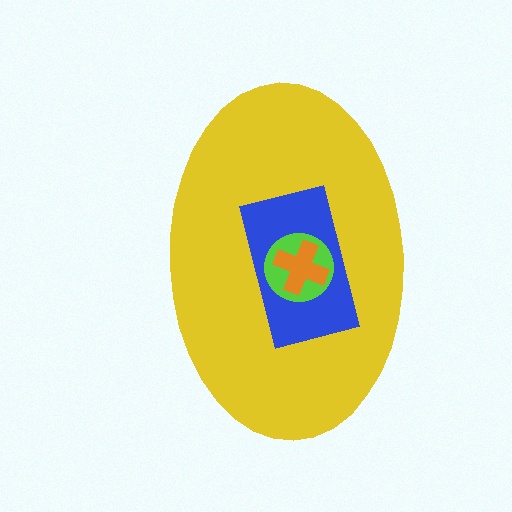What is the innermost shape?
The orange cross.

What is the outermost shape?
The yellow ellipse.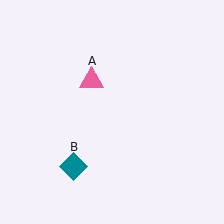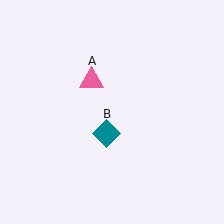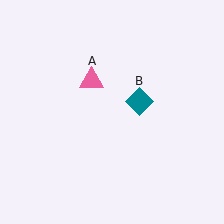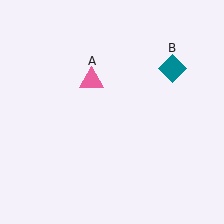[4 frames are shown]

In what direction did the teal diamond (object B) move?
The teal diamond (object B) moved up and to the right.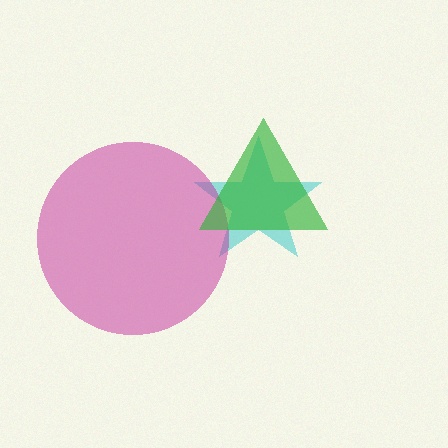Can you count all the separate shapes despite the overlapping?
Yes, there are 3 separate shapes.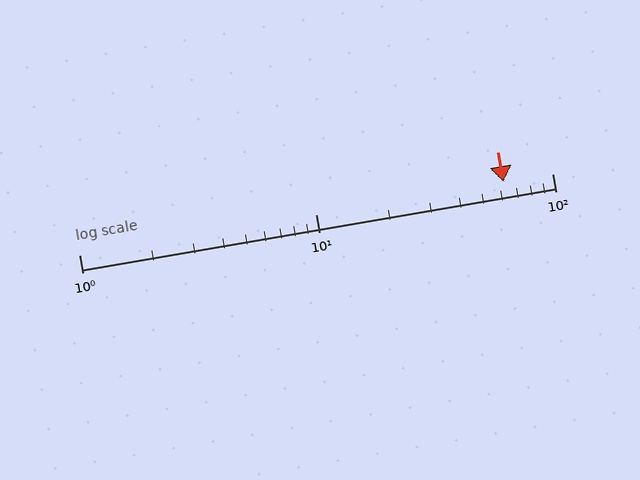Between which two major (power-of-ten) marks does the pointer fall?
The pointer is between 10 and 100.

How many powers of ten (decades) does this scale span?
The scale spans 2 decades, from 1 to 100.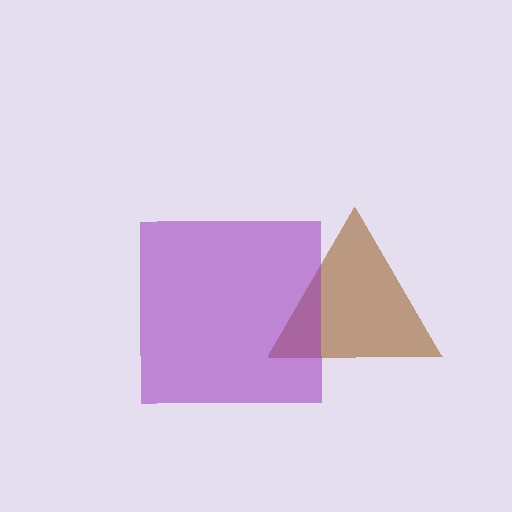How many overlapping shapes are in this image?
There are 2 overlapping shapes in the image.